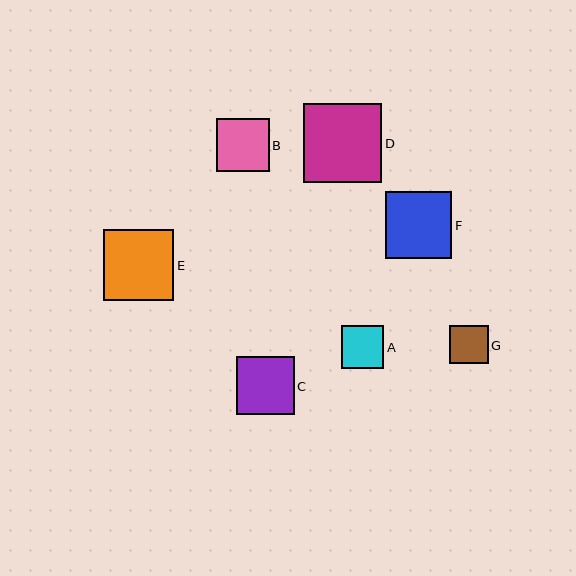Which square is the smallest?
Square G is the smallest with a size of approximately 38 pixels.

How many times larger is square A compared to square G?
Square A is approximately 1.1 times the size of square G.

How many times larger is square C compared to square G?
Square C is approximately 1.5 times the size of square G.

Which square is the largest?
Square D is the largest with a size of approximately 78 pixels.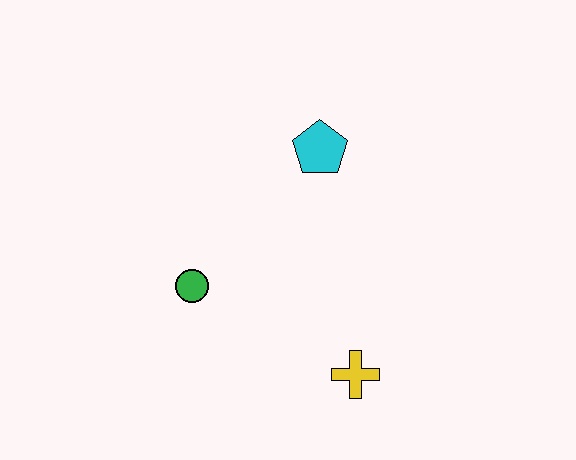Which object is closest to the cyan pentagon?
The green circle is closest to the cyan pentagon.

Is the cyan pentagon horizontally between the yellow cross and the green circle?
Yes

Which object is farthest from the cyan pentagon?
The yellow cross is farthest from the cyan pentagon.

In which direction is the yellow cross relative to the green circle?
The yellow cross is to the right of the green circle.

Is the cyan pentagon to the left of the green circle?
No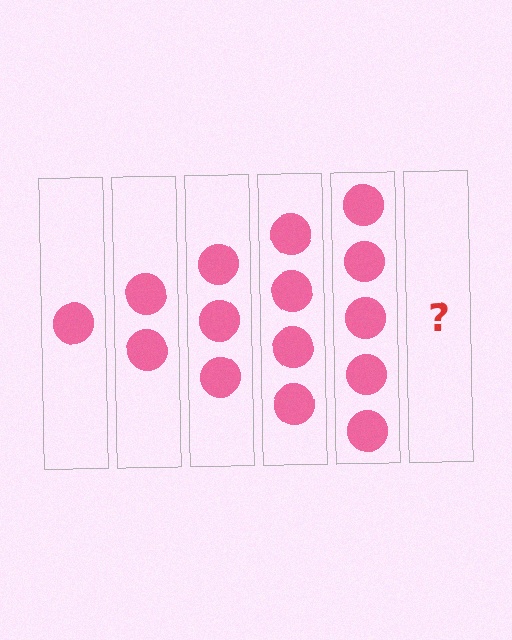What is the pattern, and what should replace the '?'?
The pattern is that each step adds one more circle. The '?' should be 6 circles.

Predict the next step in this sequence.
The next step is 6 circles.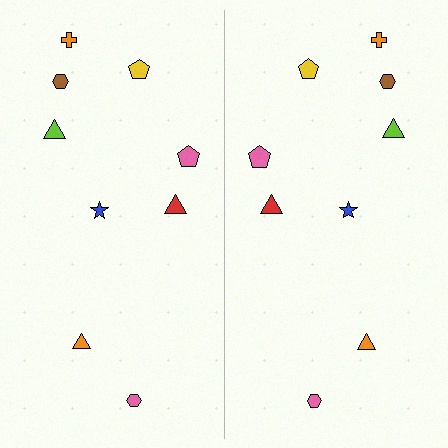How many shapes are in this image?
There are 18 shapes in this image.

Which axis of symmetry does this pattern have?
The pattern has a vertical axis of symmetry running through the center of the image.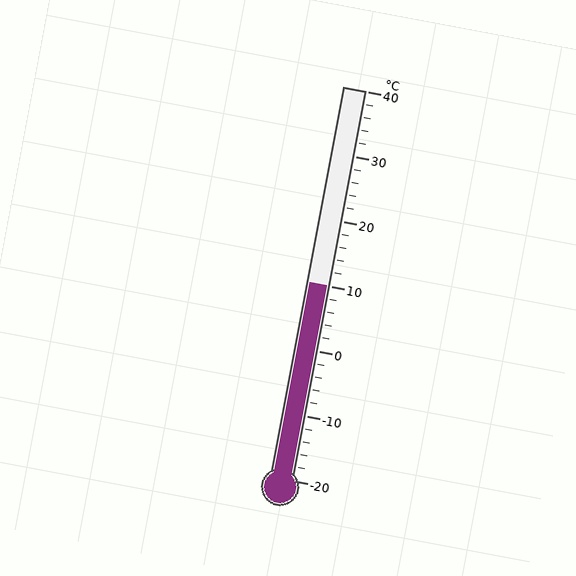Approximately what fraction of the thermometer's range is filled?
The thermometer is filled to approximately 50% of its range.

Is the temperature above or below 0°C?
The temperature is above 0°C.